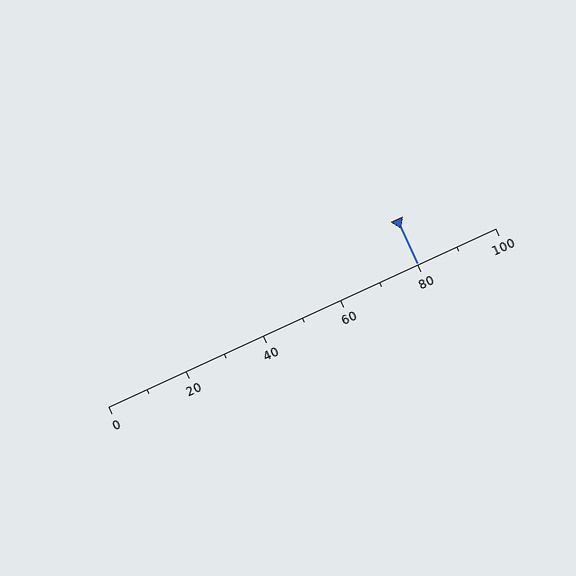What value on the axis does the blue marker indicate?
The marker indicates approximately 80.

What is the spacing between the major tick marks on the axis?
The major ticks are spaced 20 apart.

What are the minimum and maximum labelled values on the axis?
The axis runs from 0 to 100.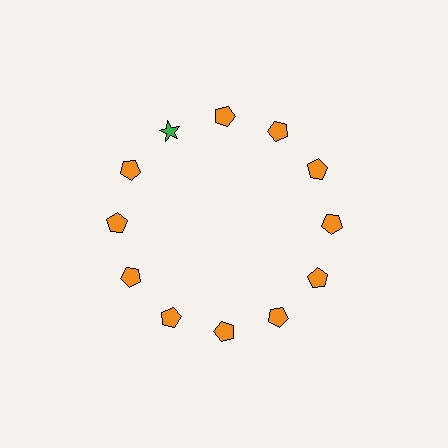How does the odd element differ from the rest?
It differs in both color (green instead of orange) and shape (star instead of pentagon).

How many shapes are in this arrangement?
There are 12 shapes arranged in a ring pattern.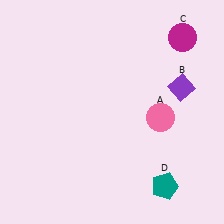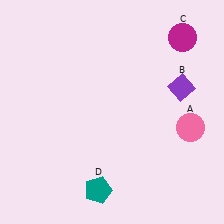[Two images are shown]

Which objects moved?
The objects that moved are: the pink circle (A), the teal pentagon (D).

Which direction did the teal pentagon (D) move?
The teal pentagon (D) moved left.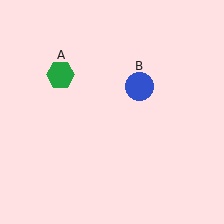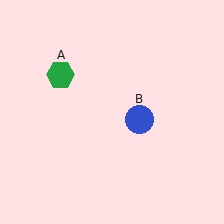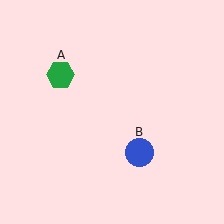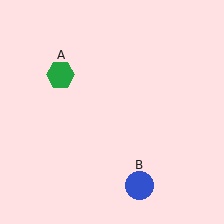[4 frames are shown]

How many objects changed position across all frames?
1 object changed position: blue circle (object B).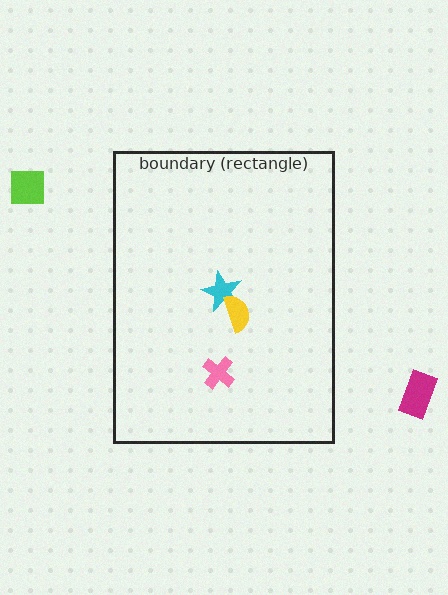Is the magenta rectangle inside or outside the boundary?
Outside.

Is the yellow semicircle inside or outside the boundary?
Inside.